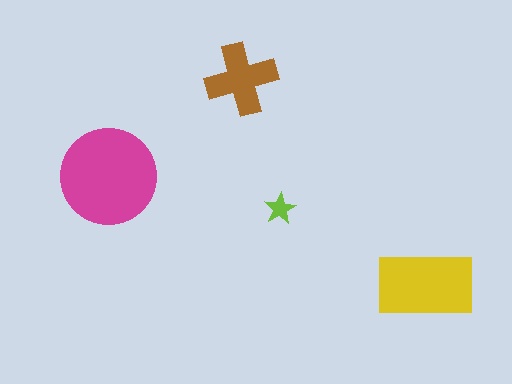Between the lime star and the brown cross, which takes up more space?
The brown cross.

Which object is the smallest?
The lime star.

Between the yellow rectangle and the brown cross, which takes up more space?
The yellow rectangle.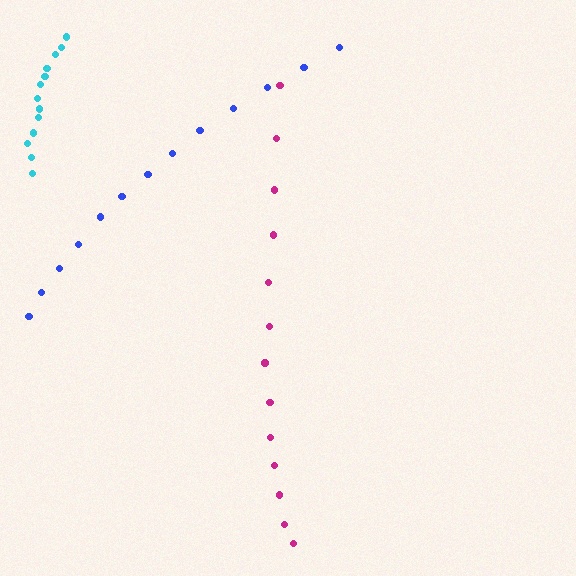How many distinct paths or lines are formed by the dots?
There are 3 distinct paths.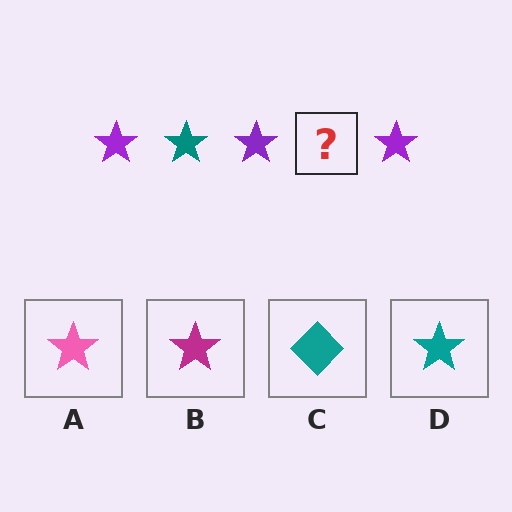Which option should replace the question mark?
Option D.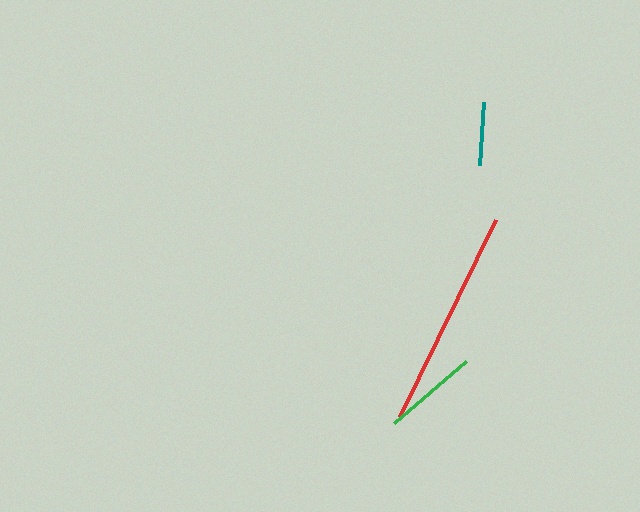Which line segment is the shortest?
The teal line is the shortest at approximately 64 pixels.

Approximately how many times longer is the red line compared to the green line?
The red line is approximately 2.3 times the length of the green line.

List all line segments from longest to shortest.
From longest to shortest: red, green, teal.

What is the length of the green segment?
The green segment is approximately 94 pixels long.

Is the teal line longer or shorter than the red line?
The red line is longer than the teal line.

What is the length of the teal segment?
The teal segment is approximately 64 pixels long.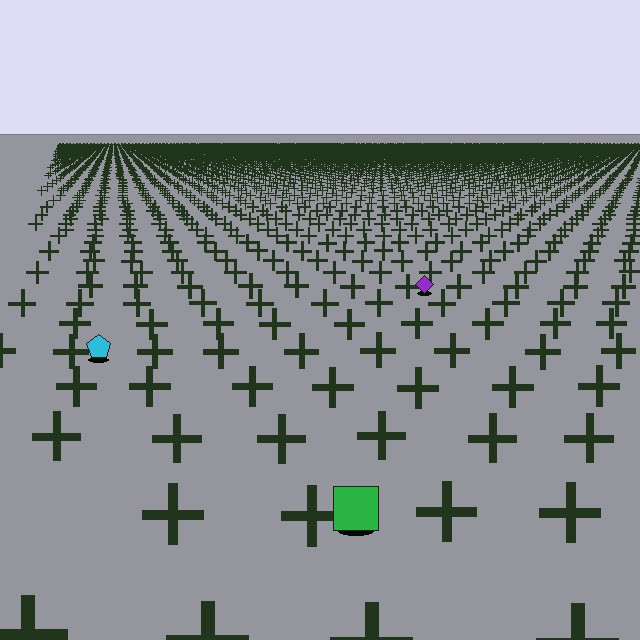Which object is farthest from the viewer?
The purple diamond is farthest from the viewer. It appears smaller and the ground texture around it is denser.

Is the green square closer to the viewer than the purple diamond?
Yes. The green square is closer — you can tell from the texture gradient: the ground texture is coarser near it.